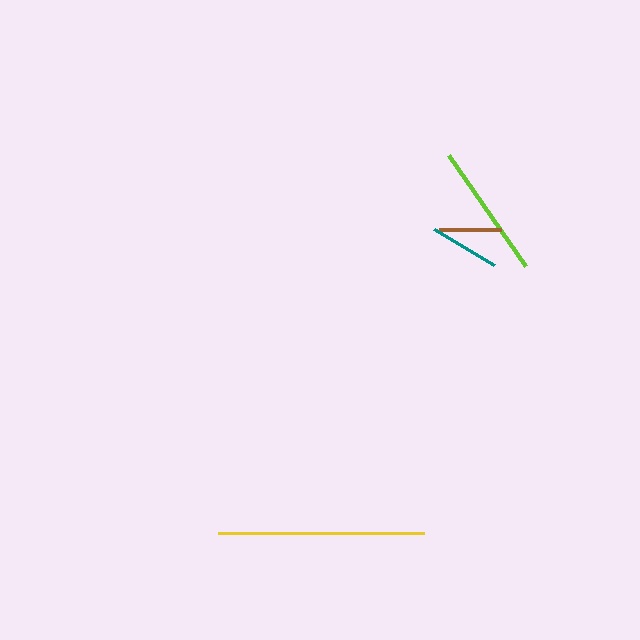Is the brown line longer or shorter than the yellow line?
The yellow line is longer than the brown line.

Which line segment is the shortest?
The brown line is the shortest at approximately 62 pixels.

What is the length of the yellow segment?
The yellow segment is approximately 207 pixels long.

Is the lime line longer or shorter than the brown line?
The lime line is longer than the brown line.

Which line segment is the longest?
The yellow line is the longest at approximately 207 pixels.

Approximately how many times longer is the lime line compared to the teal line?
The lime line is approximately 1.9 times the length of the teal line.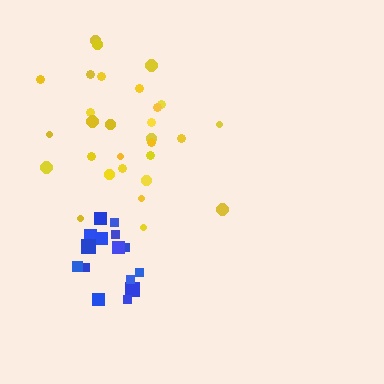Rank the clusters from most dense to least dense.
blue, yellow.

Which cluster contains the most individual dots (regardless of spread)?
Yellow (29).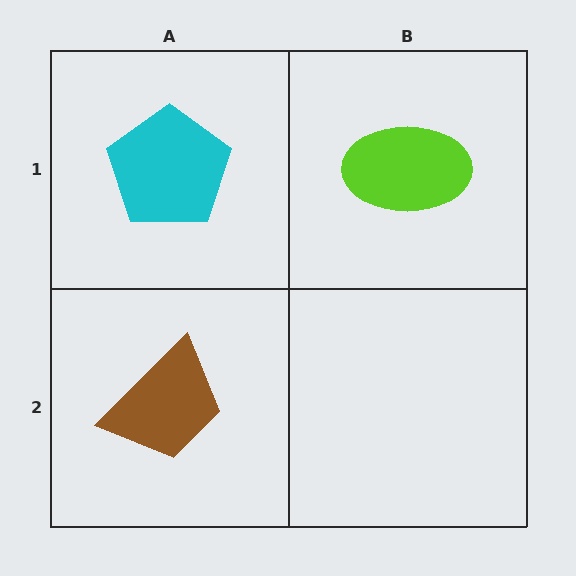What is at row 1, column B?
A lime ellipse.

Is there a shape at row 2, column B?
No, that cell is empty.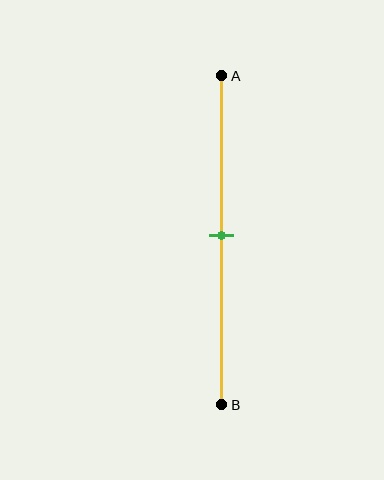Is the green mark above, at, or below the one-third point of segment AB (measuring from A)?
The green mark is below the one-third point of segment AB.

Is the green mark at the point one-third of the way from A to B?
No, the mark is at about 50% from A, not at the 33% one-third point.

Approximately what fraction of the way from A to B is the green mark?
The green mark is approximately 50% of the way from A to B.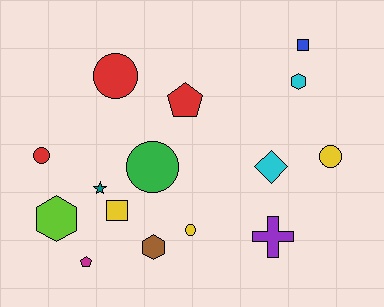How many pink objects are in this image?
There are no pink objects.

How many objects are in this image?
There are 15 objects.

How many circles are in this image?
There are 5 circles.